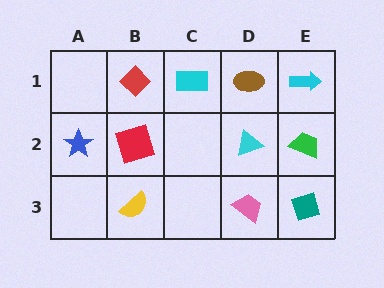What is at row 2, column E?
A green trapezoid.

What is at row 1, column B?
A red diamond.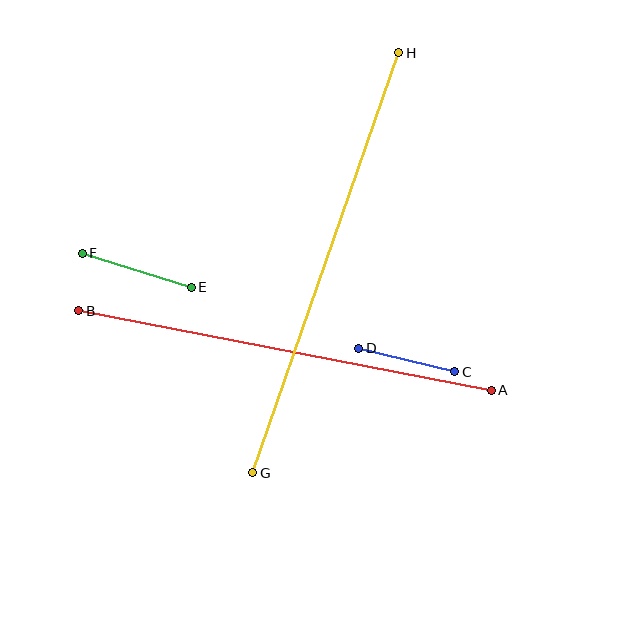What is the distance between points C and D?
The distance is approximately 98 pixels.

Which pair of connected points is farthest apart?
Points G and H are farthest apart.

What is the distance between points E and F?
The distance is approximately 114 pixels.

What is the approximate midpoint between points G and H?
The midpoint is at approximately (326, 263) pixels.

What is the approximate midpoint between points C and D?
The midpoint is at approximately (407, 360) pixels.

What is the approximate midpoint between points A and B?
The midpoint is at approximately (285, 351) pixels.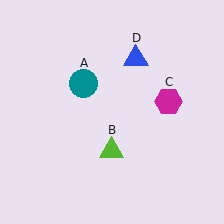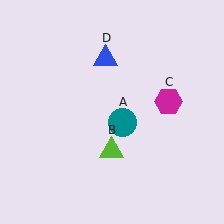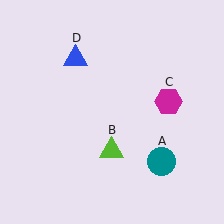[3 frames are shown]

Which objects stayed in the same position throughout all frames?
Lime triangle (object B) and magenta hexagon (object C) remained stationary.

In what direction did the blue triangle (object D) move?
The blue triangle (object D) moved left.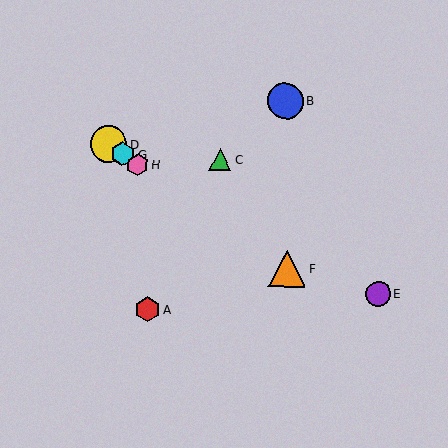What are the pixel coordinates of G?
Object G is at (123, 154).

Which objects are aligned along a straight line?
Objects D, F, G, H are aligned along a straight line.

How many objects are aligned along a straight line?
4 objects (D, F, G, H) are aligned along a straight line.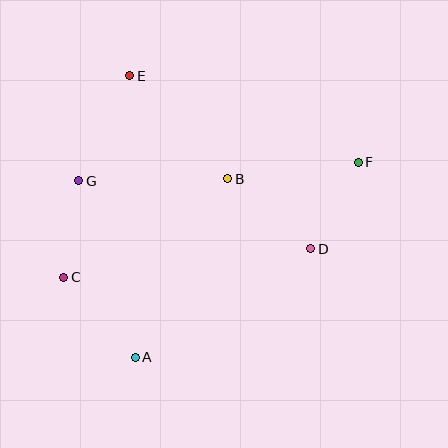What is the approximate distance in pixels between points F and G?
The distance between F and G is approximately 280 pixels.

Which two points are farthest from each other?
Points C and F are farthest from each other.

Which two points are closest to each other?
Points C and G are closest to each other.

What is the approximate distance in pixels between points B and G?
The distance between B and G is approximately 149 pixels.